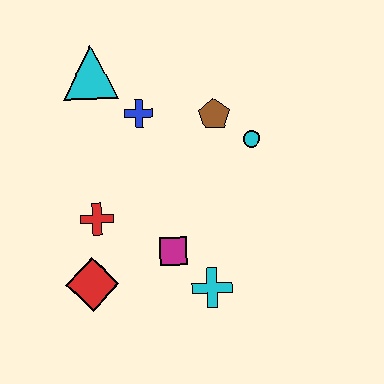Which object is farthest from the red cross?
The cyan circle is farthest from the red cross.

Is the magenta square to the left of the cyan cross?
Yes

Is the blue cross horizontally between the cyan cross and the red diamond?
Yes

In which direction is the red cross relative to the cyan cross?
The red cross is to the left of the cyan cross.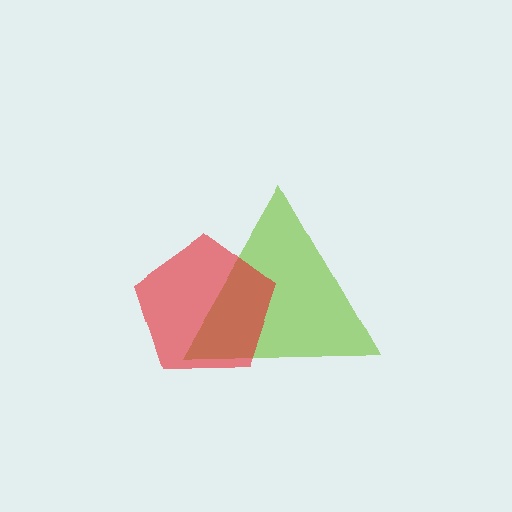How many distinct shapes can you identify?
There are 2 distinct shapes: a lime triangle, a red pentagon.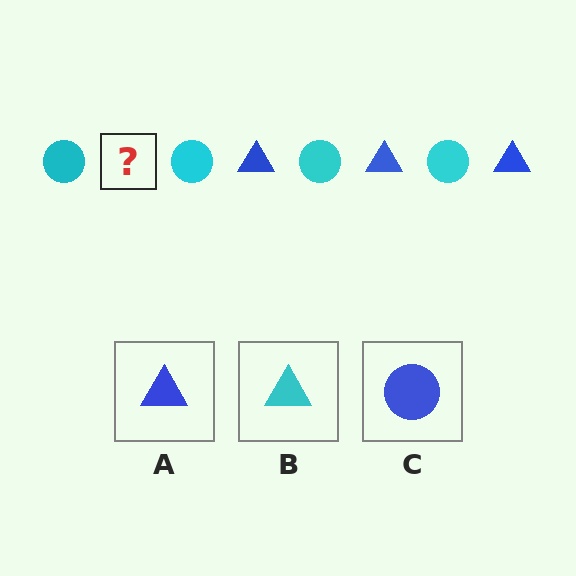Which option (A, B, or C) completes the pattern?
A.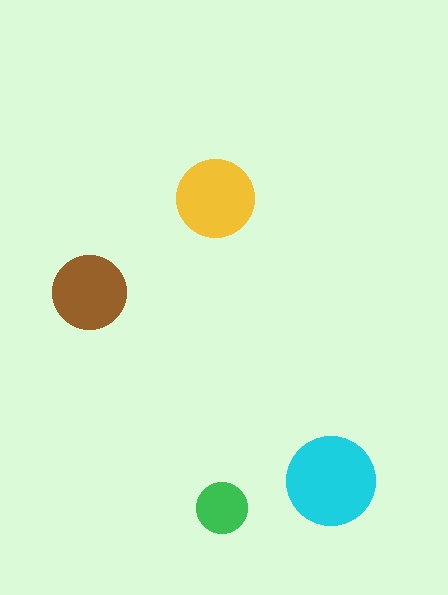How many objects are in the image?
There are 4 objects in the image.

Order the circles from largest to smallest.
the cyan one, the yellow one, the brown one, the green one.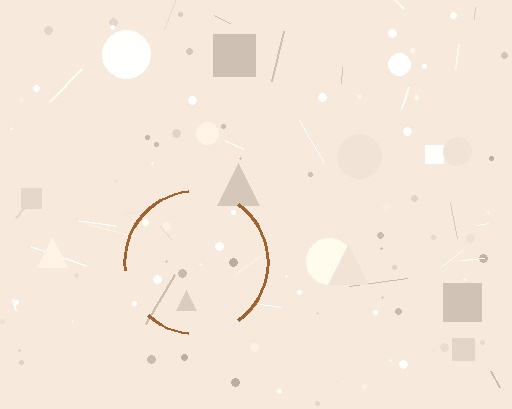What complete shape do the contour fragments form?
The contour fragments form a circle.